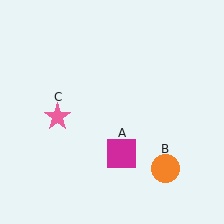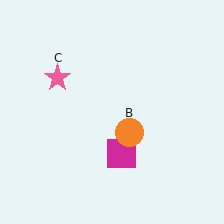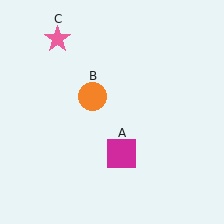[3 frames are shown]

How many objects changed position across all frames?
2 objects changed position: orange circle (object B), pink star (object C).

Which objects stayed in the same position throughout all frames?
Magenta square (object A) remained stationary.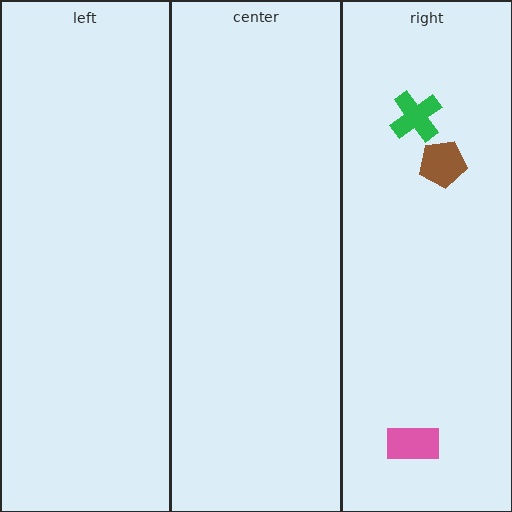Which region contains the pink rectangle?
The right region.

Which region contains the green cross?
The right region.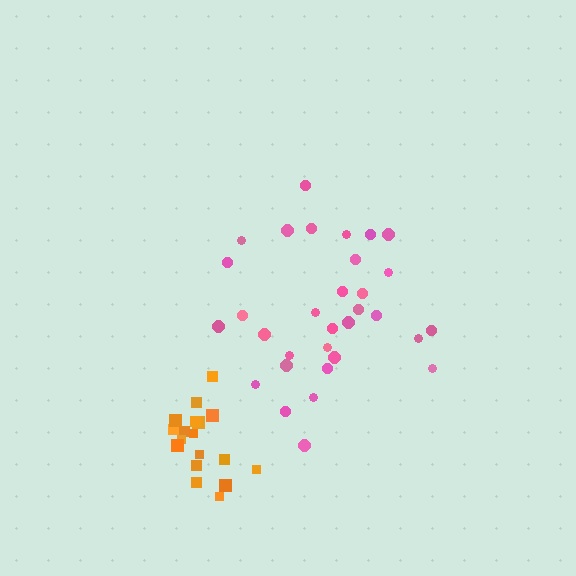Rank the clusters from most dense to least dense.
orange, pink.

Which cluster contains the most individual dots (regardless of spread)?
Pink (32).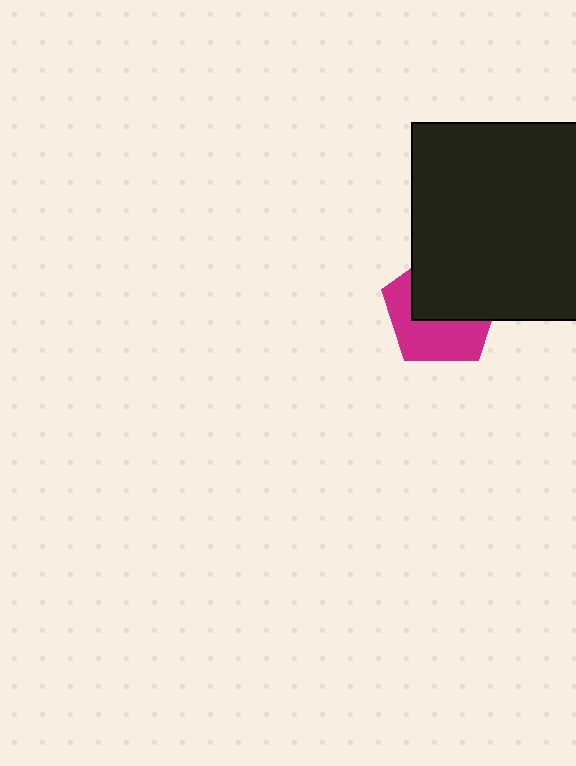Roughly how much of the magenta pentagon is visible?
About half of it is visible (roughly 48%).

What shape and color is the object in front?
The object in front is a black square.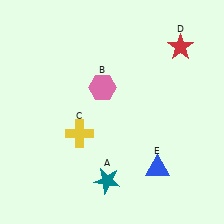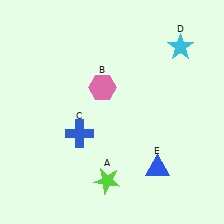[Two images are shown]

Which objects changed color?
A changed from teal to lime. C changed from yellow to blue. D changed from red to cyan.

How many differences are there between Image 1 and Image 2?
There are 3 differences between the two images.